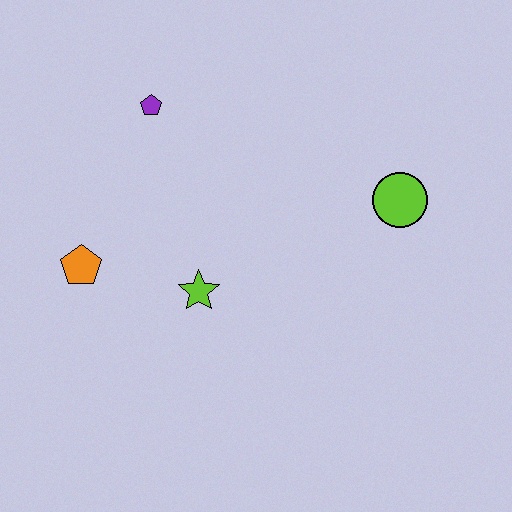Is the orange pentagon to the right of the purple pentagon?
No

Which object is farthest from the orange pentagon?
The lime circle is farthest from the orange pentagon.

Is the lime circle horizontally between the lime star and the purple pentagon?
No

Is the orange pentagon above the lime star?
Yes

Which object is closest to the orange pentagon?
The lime star is closest to the orange pentagon.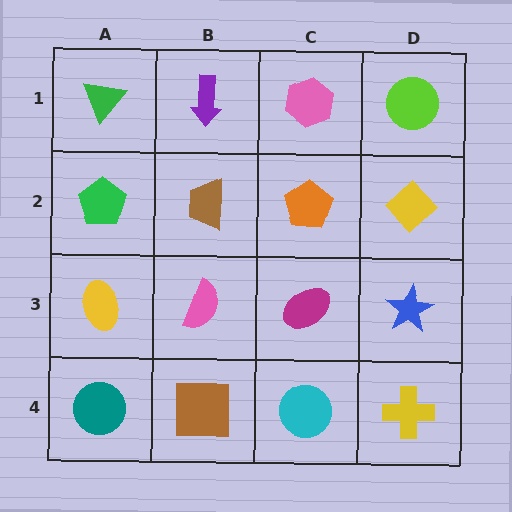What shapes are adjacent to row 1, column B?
A brown trapezoid (row 2, column B), a green triangle (row 1, column A), a pink hexagon (row 1, column C).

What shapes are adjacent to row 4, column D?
A blue star (row 3, column D), a cyan circle (row 4, column C).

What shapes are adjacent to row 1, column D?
A yellow diamond (row 2, column D), a pink hexagon (row 1, column C).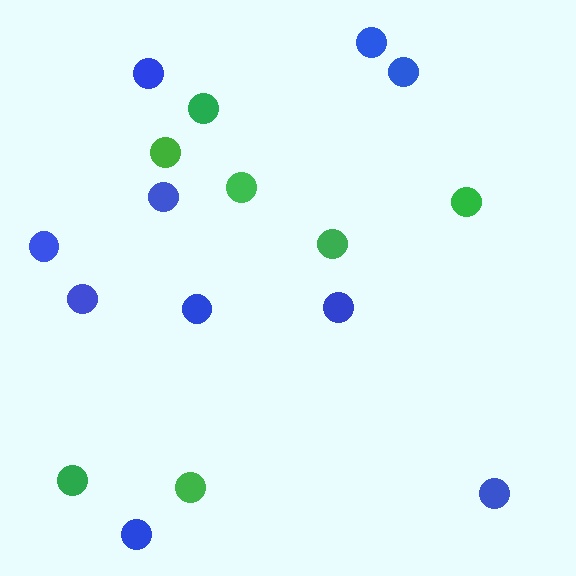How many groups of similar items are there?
There are 2 groups: one group of blue circles (10) and one group of green circles (7).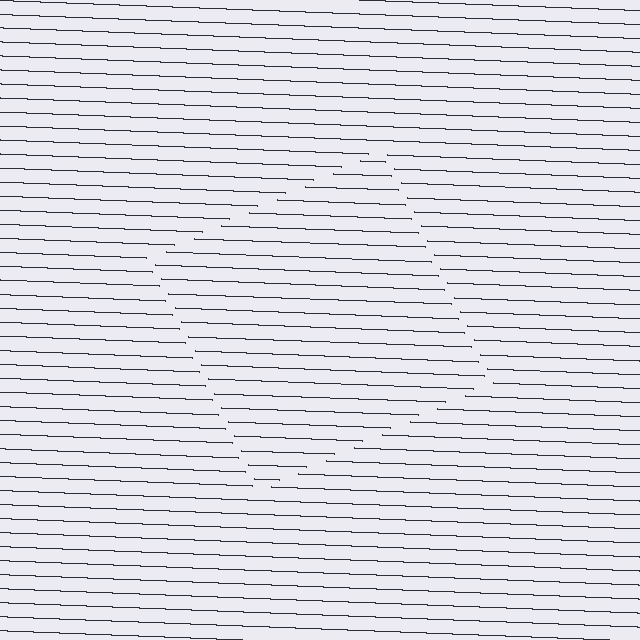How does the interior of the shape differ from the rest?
The interior of the shape contains the same grating, shifted by half a period — the contour is defined by the phase discontinuity where line-ends from the inner and outer gratings abut.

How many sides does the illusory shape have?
4 sides — the line-ends trace a square.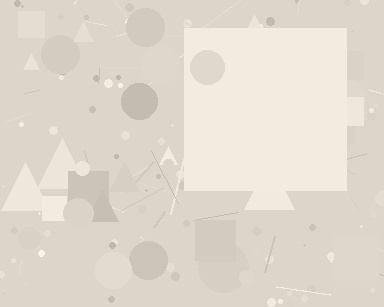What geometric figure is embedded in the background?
A square is embedded in the background.